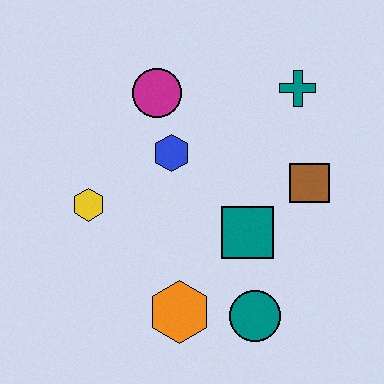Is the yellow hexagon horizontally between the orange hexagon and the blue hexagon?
No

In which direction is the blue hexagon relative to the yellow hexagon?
The blue hexagon is to the right of the yellow hexagon.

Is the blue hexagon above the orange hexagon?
Yes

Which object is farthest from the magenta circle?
The teal circle is farthest from the magenta circle.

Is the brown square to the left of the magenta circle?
No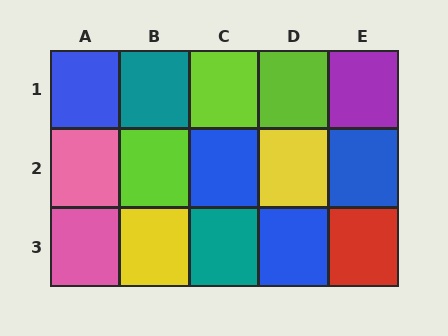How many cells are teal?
2 cells are teal.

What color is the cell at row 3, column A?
Pink.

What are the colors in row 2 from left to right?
Pink, lime, blue, yellow, blue.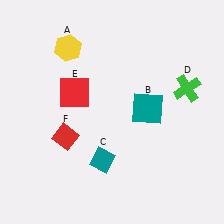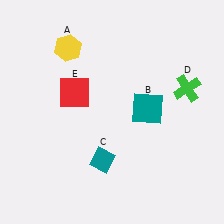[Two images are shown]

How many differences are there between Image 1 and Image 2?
There is 1 difference between the two images.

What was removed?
The red diamond (F) was removed in Image 2.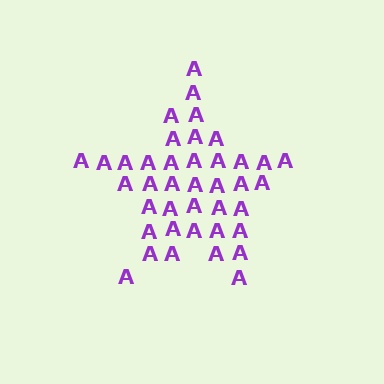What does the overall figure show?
The overall figure shows a star.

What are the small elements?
The small elements are letter A's.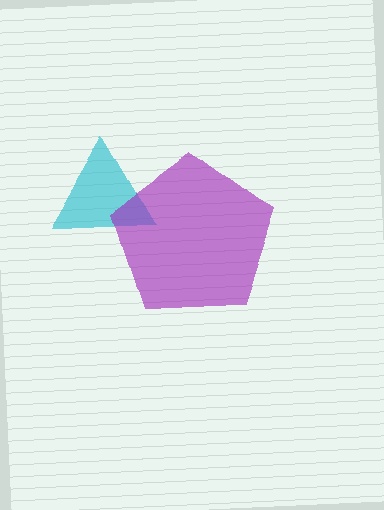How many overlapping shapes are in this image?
There are 2 overlapping shapes in the image.